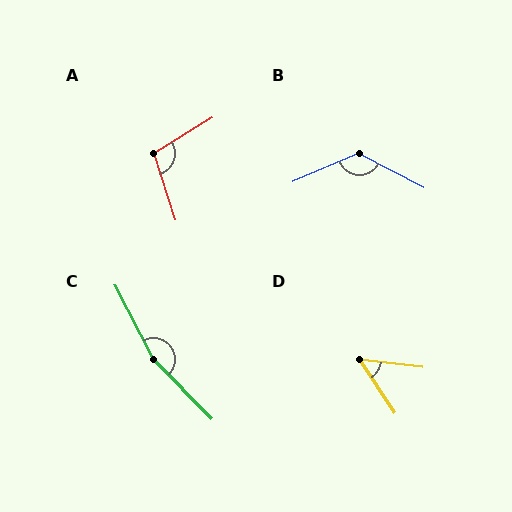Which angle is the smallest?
D, at approximately 49 degrees.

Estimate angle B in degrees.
Approximately 129 degrees.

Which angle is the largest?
C, at approximately 162 degrees.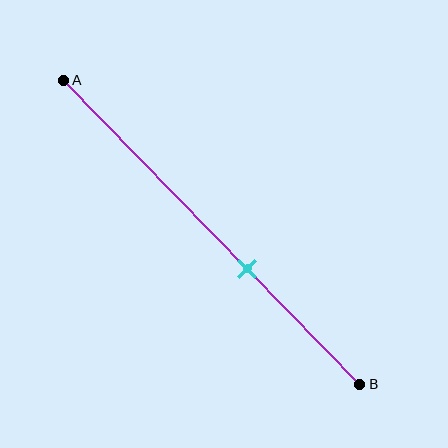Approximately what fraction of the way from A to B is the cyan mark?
The cyan mark is approximately 60% of the way from A to B.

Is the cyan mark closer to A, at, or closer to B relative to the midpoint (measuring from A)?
The cyan mark is closer to point B than the midpoint of segment AB.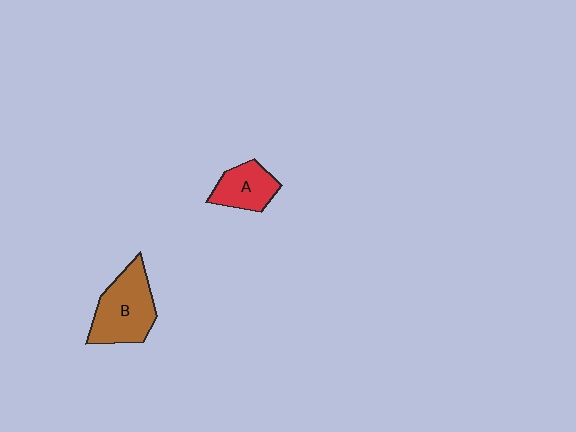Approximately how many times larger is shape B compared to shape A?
Approximately 1.6 times.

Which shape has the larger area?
Shape B (brown).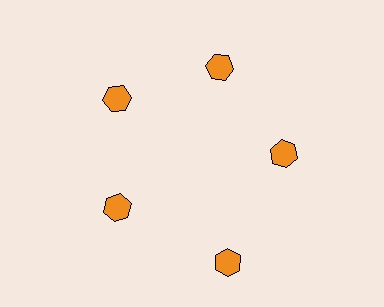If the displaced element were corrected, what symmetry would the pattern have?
It would have 5-fold rotational symmetry — the pattern would map onto itself every 72 degrees.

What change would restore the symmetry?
The symmetry would be restored by moving it inward, back onto the ring so that all 5 hexagons sit at equal angles and equal distance from the center.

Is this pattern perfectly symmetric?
No. The 5 orange hexagons are arranged in a ring, but one element near the 5 o'clock position is pushed outward from the center, breaking the 5-fold rotational symmetry.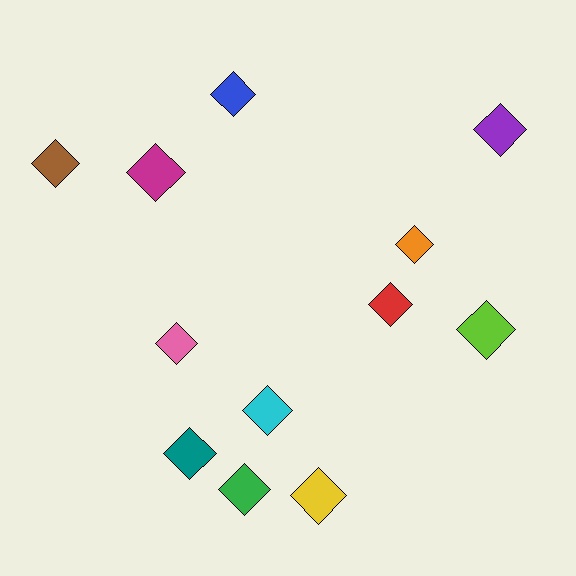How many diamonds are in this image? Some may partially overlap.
There are 12 diamonds.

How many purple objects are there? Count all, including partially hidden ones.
There is 1 purple object.